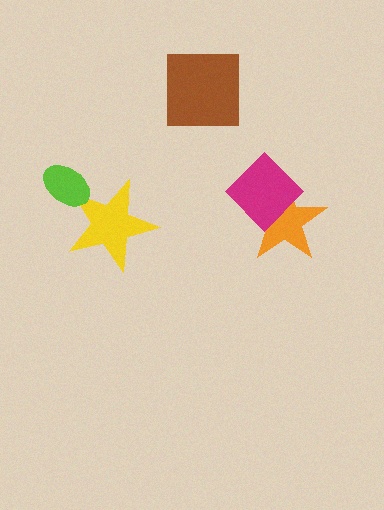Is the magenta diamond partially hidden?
No, no other shape covers it.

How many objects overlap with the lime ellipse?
1 object overlaps with the lime ellipse.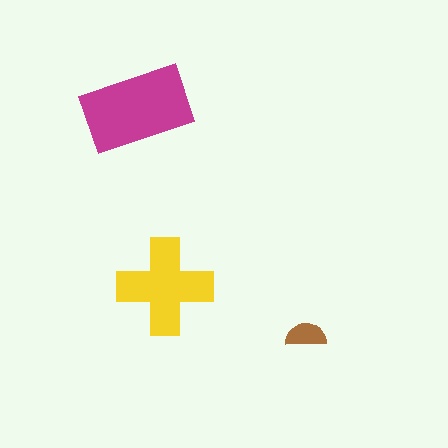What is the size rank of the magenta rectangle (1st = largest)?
1st.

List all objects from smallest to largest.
The brown semicircle, the yellow cross, the magenta rectangle.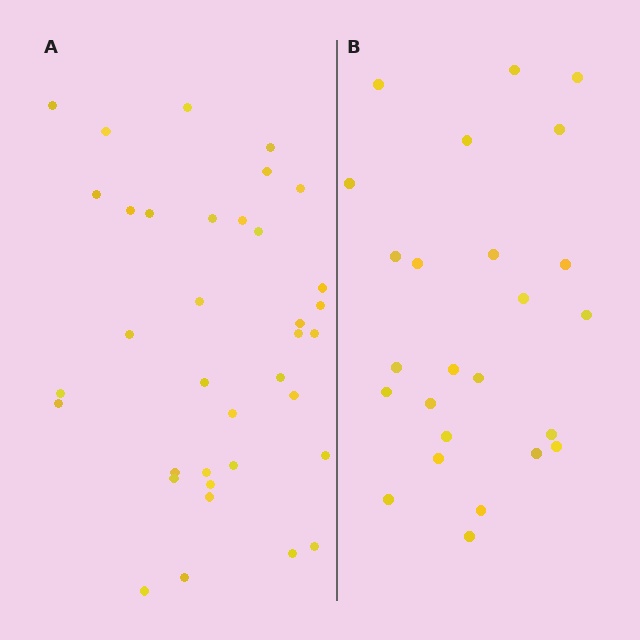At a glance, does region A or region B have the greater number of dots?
Region A (the left region) has more dots.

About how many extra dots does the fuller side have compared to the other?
Region A has roughly 12 or so more dots than region B.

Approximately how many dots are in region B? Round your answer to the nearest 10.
About 20 dots. (The exact count is 25, which rounds to 20.)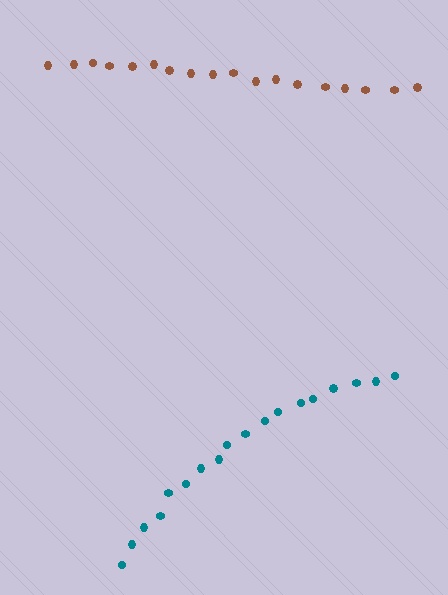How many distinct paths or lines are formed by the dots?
There are 2 distinct paths.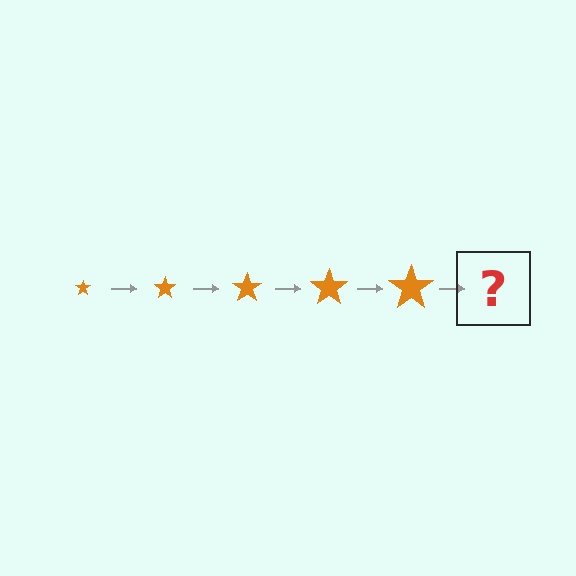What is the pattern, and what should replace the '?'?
The pattern is that the star gets progressively larger each step. The '?' should be an orange star, larger than the previous one.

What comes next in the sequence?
The next element should be an orange star, larger than the previous one.